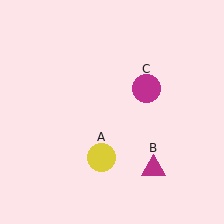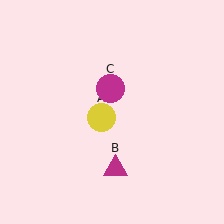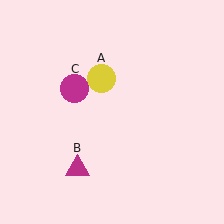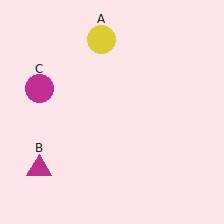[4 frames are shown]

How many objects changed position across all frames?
3 objects changed position: yellow circle (object A), magenta triangle (object B), magenta circle (object C).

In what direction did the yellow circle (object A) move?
The yellow circle (object A) moved up.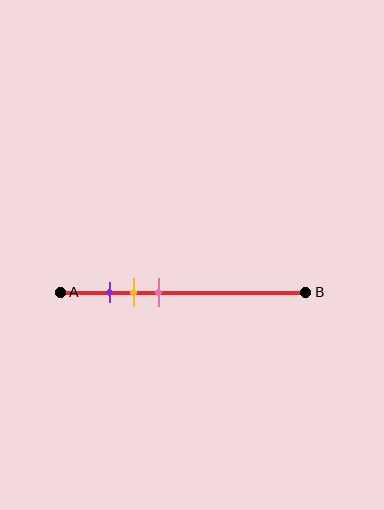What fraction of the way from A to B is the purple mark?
The purple mark is approximately 20% (0.2) of the way from A to B.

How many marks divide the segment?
There are 3 marks dividing the segment.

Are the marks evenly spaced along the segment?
Yes, the marks are approximately evenly spaced.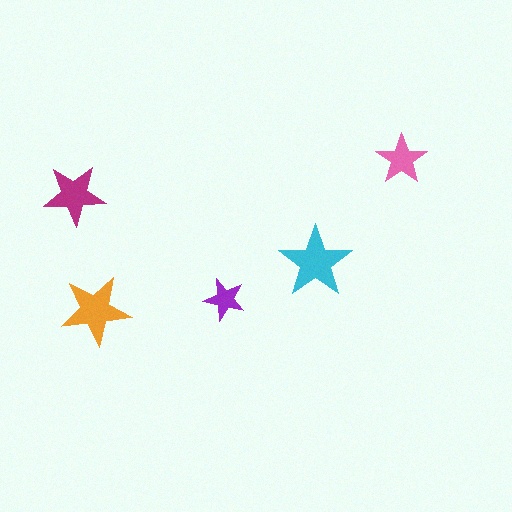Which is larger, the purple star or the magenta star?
The magenta one.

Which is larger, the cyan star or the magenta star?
The cyan one.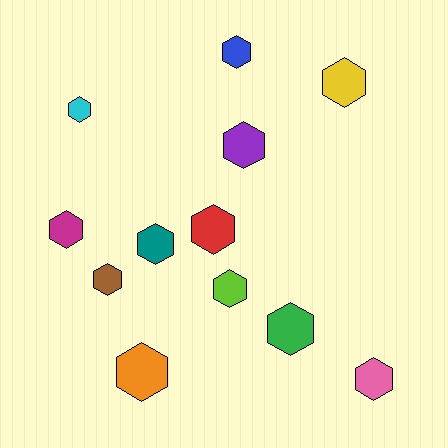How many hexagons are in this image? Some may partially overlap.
There are 12 hexagons.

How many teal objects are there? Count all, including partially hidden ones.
There is 1 teal object.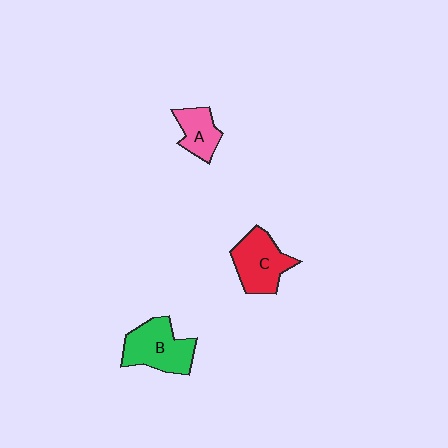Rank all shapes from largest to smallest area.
From largest to smallest: B (green), C (red), A (pink).